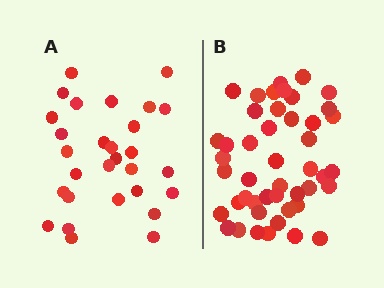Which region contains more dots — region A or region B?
Region B (the right region) has more dots.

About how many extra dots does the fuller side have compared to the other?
Region B has approximately 15 more dots than region A.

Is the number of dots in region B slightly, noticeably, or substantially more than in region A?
Region B has substantially more. The ratio is roughly 1.6 to 1.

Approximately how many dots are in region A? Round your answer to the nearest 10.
About 30 dots. (The exact count is 29, which rounds to 30.)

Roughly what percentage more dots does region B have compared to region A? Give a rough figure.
About 60% more.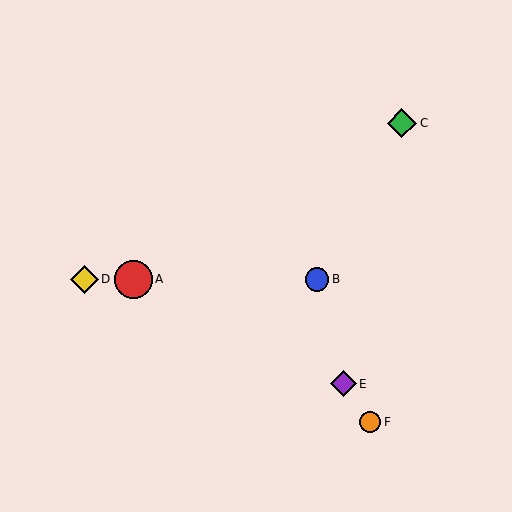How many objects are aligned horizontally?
3 objects (A, B, D) are aligned horizontally.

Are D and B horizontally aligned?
Yes, both are at y≈279.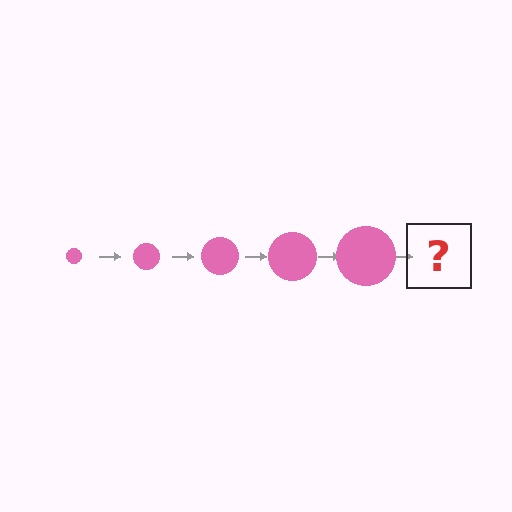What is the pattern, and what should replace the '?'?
The pattern is that the circle gets progressively larger each step. The '?' should be a pink circle, larger than the previous one.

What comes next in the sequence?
The next element should be a pink circle, larger than the previous one.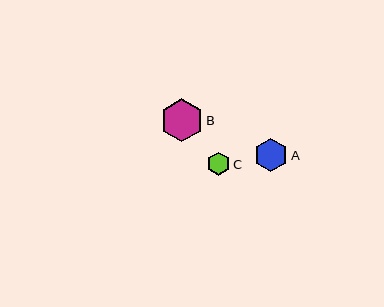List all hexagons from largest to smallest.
From largest to smallest: B, A, C.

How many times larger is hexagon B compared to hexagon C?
Hexagon B is approximately 1.8 times the size of hexagon C.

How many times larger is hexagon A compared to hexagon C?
Hexagon A is approximately 1.4 times the size of hexagon C.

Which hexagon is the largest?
Hexagon B is the largest with a size of approximately 43 pixels.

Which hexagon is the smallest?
Hexagon C is the smallest with a size of approximately 24 pixels.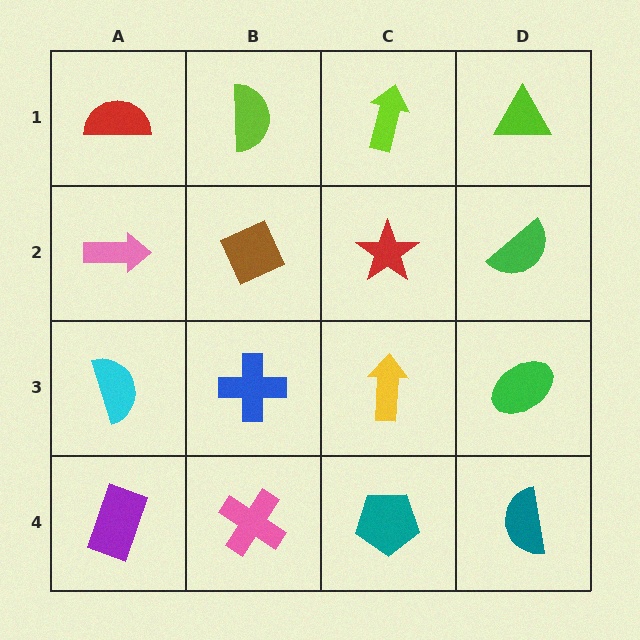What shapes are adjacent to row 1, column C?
A red star (row 2, column C), a lime semicircle (row 1, column B), a lime triangle (row 1, column D).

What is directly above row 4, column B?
A blue cross.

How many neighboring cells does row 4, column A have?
2.